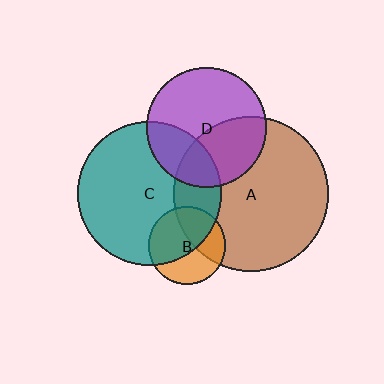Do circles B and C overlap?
Yes.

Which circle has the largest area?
Circle A (brown).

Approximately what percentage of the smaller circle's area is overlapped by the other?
Approximately 55%.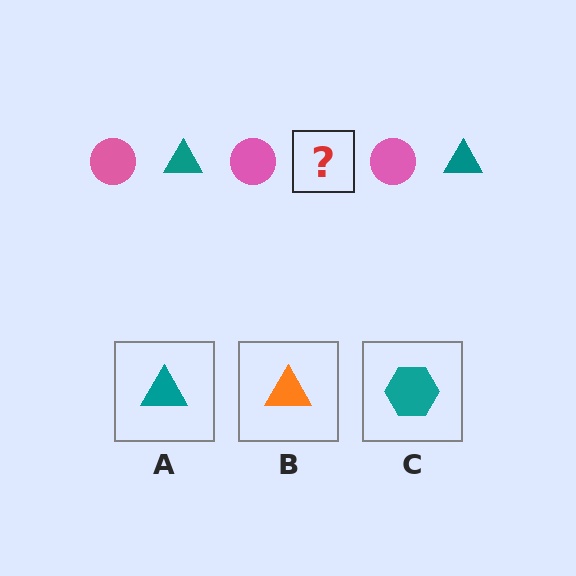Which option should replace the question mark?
Option A.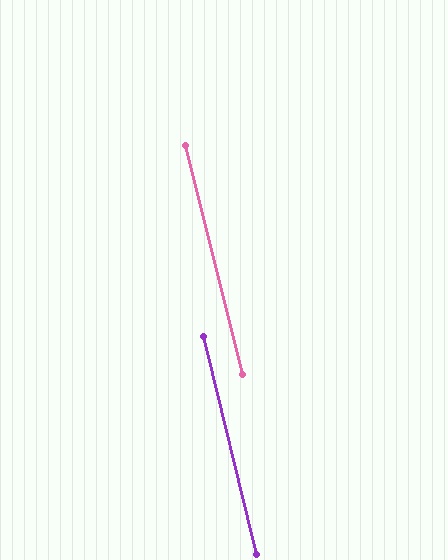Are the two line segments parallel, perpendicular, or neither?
Parallel — their directions differ by only 0.5°.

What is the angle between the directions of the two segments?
Approximately 0 degrees.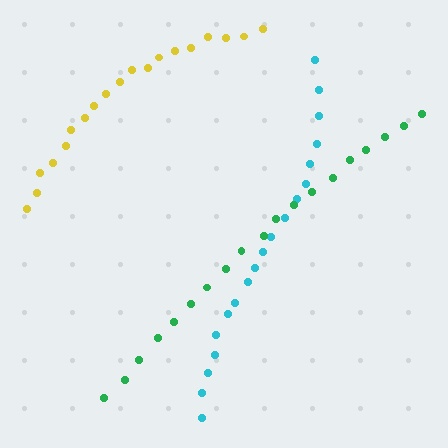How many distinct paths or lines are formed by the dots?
There are 3 distinct paths.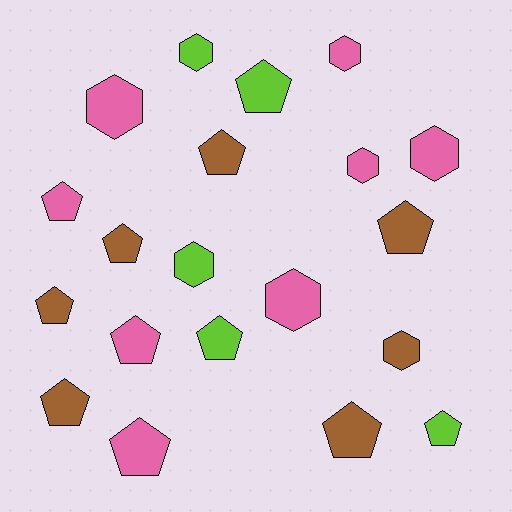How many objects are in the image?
There are 20 objects.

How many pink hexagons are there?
There are 5 pink hexagons.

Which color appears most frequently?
Pink, with 8 objects.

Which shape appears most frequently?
Pentagon, with 12 objects.